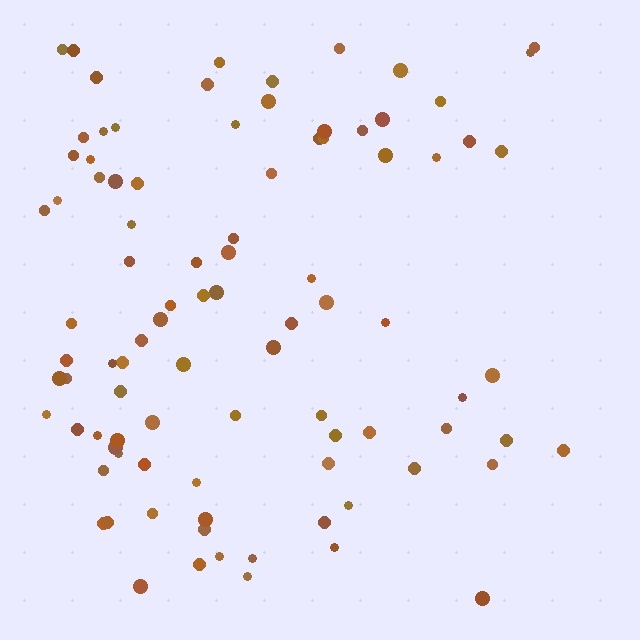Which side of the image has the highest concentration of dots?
The left.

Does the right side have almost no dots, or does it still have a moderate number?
Still a moderate number, just noticeably fewer than the left.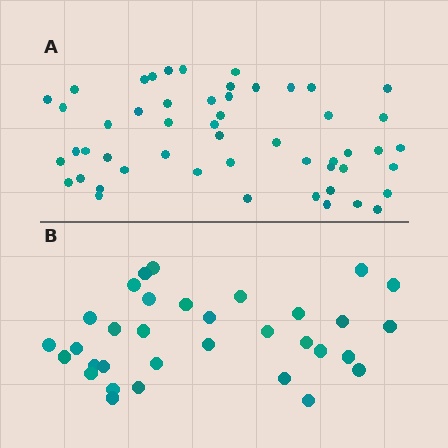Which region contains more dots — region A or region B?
Region A (the top region) has more dots.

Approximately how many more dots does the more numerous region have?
Region A has approximately 20 more dots than region B.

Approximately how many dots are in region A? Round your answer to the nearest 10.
About 50 dots. (The exact count is 52, which rounds to 50.)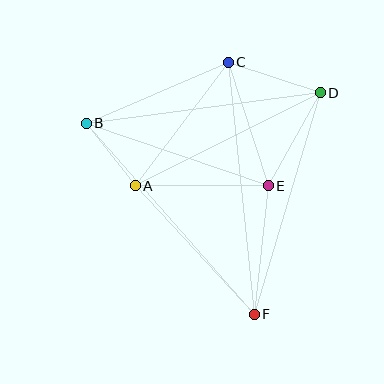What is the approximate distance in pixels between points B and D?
The distance between B and D is approximately 236 pixels.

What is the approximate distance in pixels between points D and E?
The distance between D and E is approximately 107 pixels.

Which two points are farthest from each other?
Points B and F are farthest from each other.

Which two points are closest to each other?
Points A and B are closest to each other.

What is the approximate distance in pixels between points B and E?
The distance between B and E is approximately 192 pixels.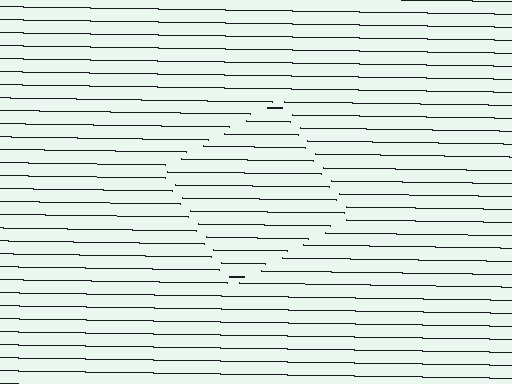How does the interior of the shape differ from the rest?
The interior of the shape contains the same grating, shifted by half a period — the contour is defined by the phase discontinuity where line-ends from the inner and outer gratings abut.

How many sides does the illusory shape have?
4 sides — the line-ends trace a square.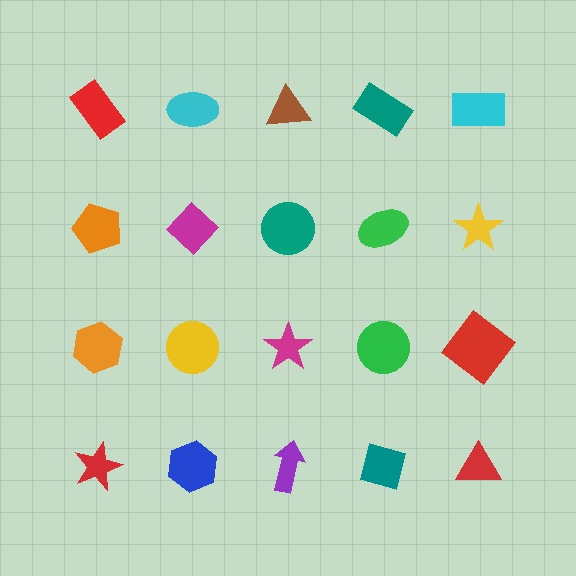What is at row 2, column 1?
An orange pentagon.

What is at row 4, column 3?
A purple arrow.